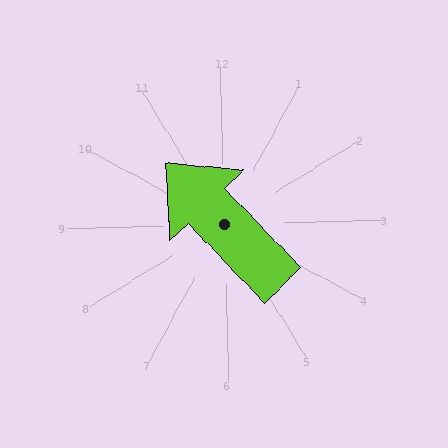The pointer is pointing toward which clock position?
Roughly 11 o'clock.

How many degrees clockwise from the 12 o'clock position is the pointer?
Approximately 318 degrees.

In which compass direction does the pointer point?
Northwest.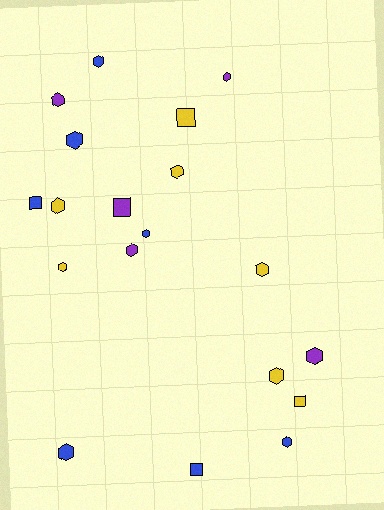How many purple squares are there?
There is 1 purple square.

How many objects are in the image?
There are 19 objects.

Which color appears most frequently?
Blue, with 7 objects.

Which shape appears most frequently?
Hexagon, with 14 objects.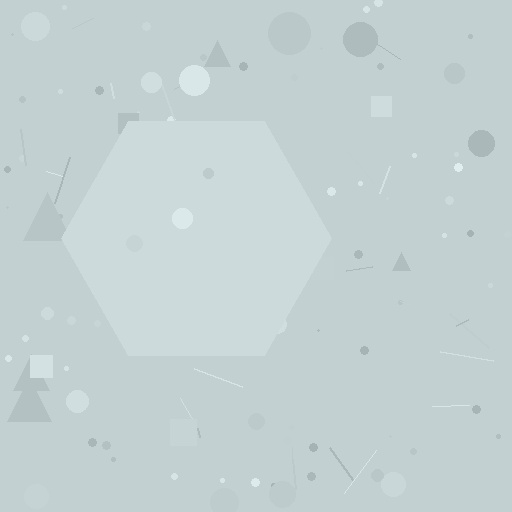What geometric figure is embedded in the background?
A hexagon is embedded in the background.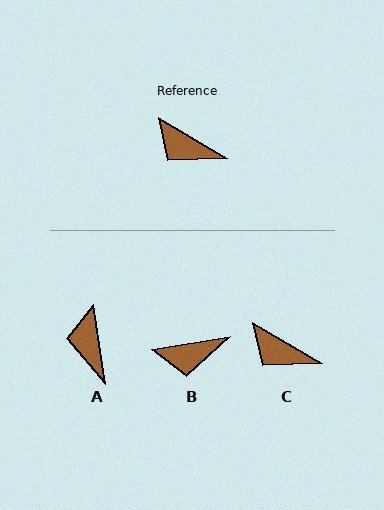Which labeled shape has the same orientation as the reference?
C.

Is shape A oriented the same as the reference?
No, it is off by about 52 degrees.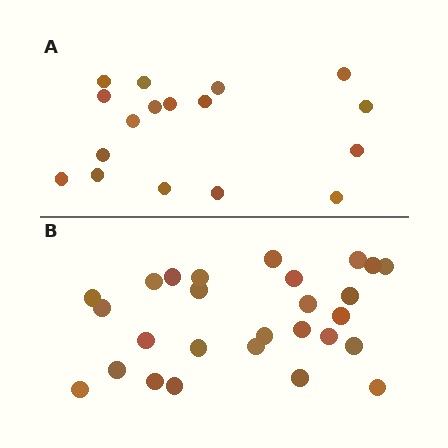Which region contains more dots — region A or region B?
Region B (the bottom region) has more dots.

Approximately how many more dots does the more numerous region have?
Region B has roughly 10 or so more dots than region A.